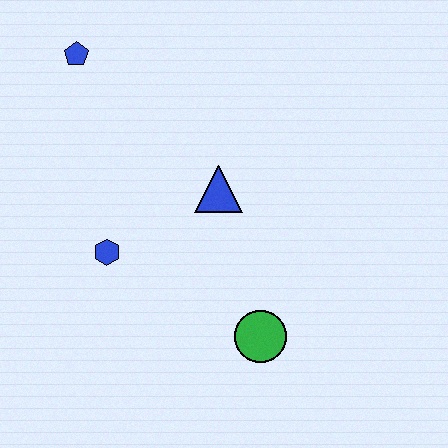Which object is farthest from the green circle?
The blue pentagon is farthest from the green circle.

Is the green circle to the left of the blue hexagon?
No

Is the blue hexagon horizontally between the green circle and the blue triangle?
No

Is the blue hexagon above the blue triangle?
No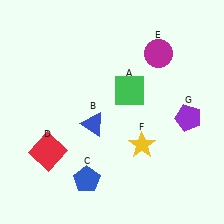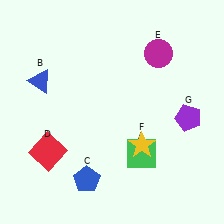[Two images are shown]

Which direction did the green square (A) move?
The green square (A) moved down.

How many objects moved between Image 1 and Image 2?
2 objects moved between the two images.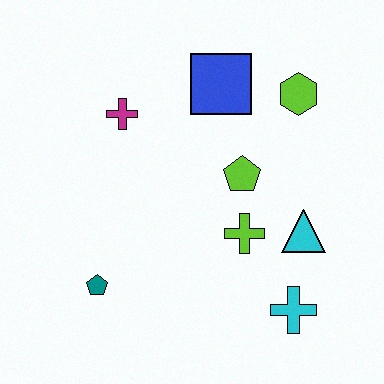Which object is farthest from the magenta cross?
The cyan cross is farthest from the magenta cross.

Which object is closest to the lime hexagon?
The blue square is closest to the lime hexagon.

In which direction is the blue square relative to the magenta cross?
The blue square is to the right of the magenta cross.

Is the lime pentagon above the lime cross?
Yes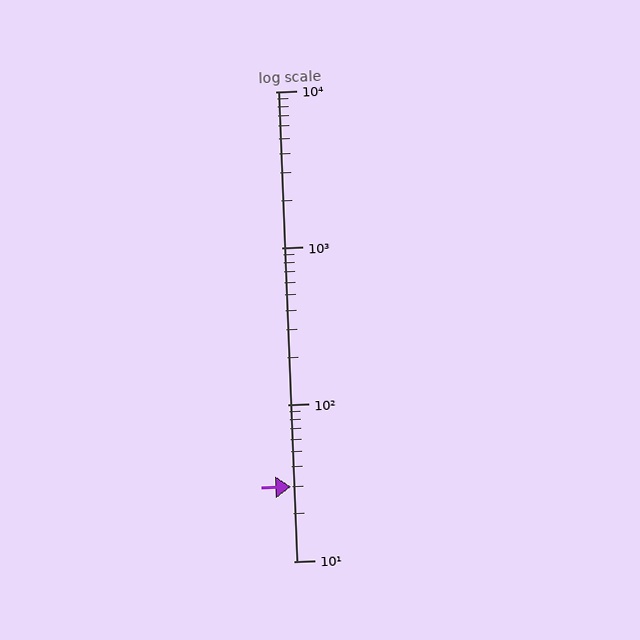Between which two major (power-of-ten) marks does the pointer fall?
The pointer is between 10 and 100.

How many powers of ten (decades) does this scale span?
The scale spans 3 decades, from 10 to 10000.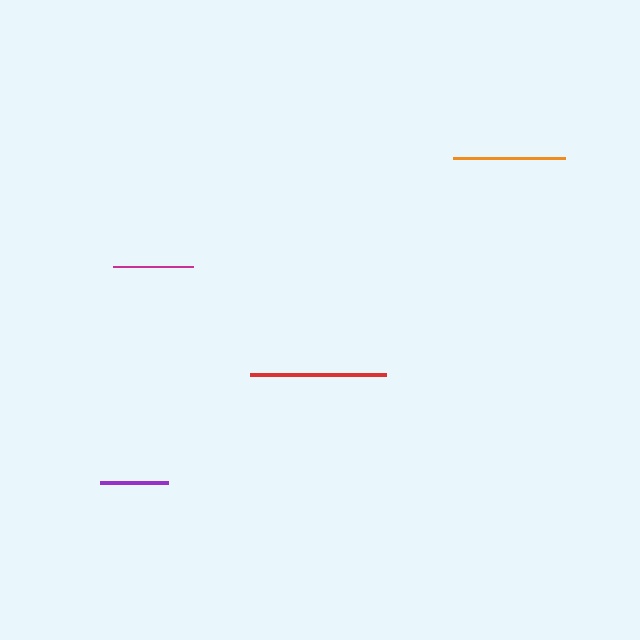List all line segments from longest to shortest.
From longest to shortest: red, orange, magenta, purple.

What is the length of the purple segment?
The purple segment is approximately 69 pixels long.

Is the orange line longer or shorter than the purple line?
The orange line is longer than the purple line.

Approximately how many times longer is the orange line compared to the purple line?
The orange line is approximately 1.6 times the length of the purple line.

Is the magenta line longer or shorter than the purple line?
The magenta line is longer than the purple line.